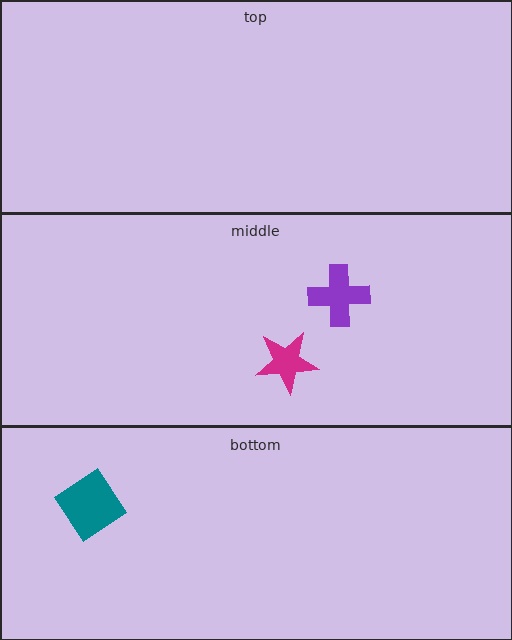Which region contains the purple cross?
The middle region.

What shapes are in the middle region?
The purple cross, the magenta star.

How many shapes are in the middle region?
2.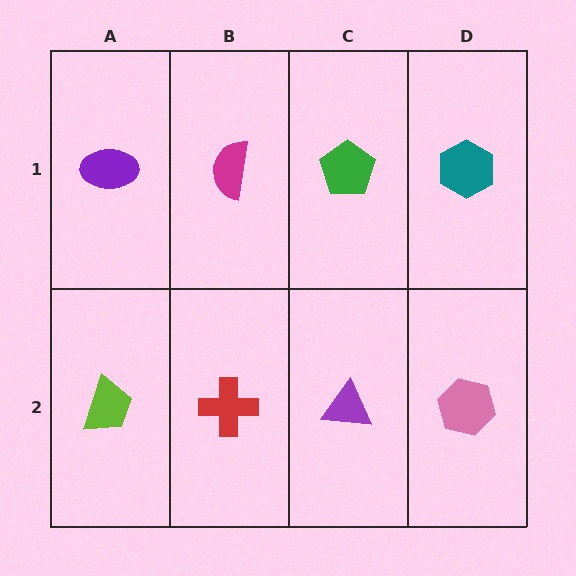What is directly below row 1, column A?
A lime trapezoid.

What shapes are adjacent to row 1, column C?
A purple triangle (row 2, column C), a magenta semicircle (row 1, column B), a teal hexagon (row 1, column D).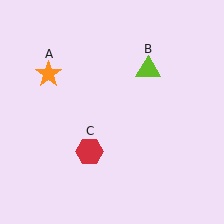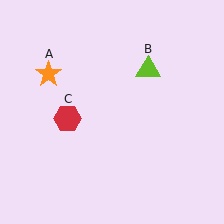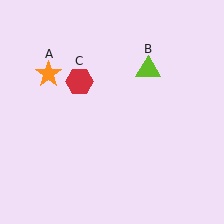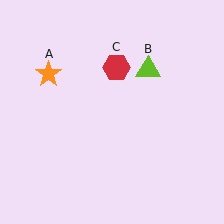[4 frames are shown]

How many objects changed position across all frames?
1 object changed position: red hexagon (object C).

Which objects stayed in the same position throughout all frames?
Orange star (object A) and lime triangle (object B) remained stationary.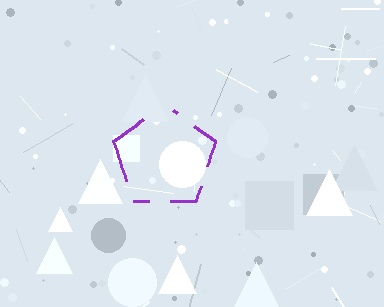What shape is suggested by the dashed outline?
The dashed outline suggests a pentagon.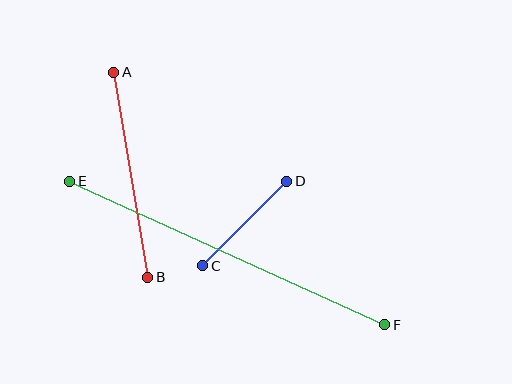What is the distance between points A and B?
The distance is approximately 208 pixels.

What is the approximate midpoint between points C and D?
The midpoint is at approximately (245, 223) pixels.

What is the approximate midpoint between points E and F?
The midpoint is at approximately (227, 253) pixels.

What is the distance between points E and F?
The distance is approximately 346 pixels.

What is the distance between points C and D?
The distance is approximately 119 pixels.